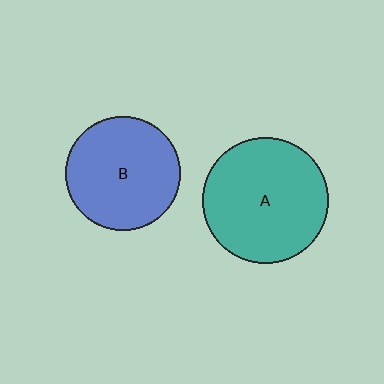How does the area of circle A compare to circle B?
Approximately 1.2 times.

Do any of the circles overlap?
No, none of the circles overlap.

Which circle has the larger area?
Circle A (teal).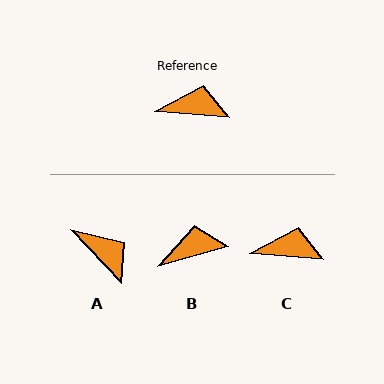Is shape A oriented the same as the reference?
No, it is off by about 42 degrees.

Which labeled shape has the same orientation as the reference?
C.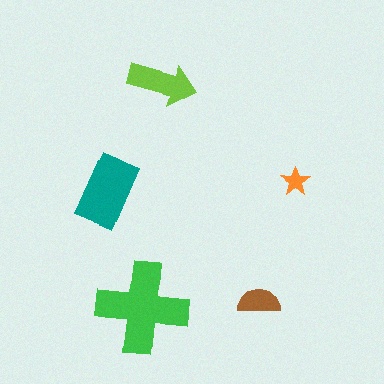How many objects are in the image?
There are 5 objects in the image.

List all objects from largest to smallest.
The green cross, the teal rectangle, the lime arrow, the brown semicircle, the orange star.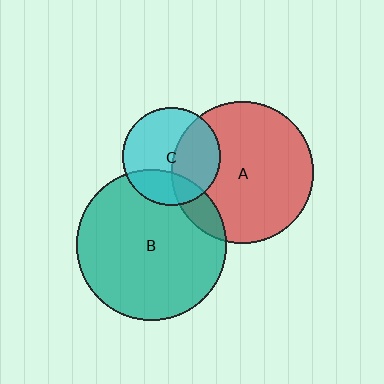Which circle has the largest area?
Circle B (teal).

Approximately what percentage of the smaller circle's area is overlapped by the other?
Approximately 40%.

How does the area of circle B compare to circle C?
Approximately 2.4 times.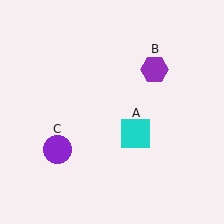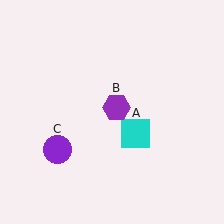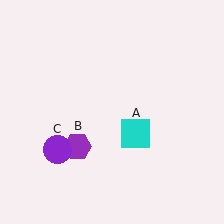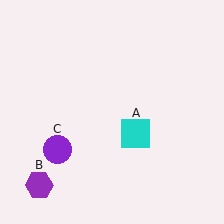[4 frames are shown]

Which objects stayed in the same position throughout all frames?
Cyan square (object A) and purple circle (object C) remained stationary.